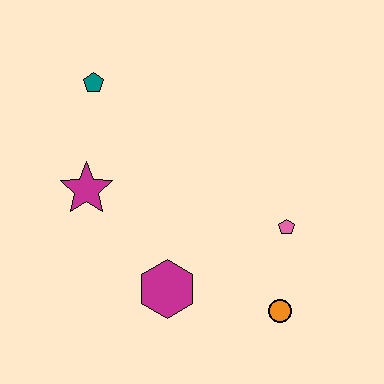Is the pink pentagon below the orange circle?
No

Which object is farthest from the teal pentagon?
The orange circle is farthest from the teal pentagon.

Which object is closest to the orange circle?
The pink pentagon is closest to the orange circle.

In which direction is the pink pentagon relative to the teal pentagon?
The pink pentagon is to the right of the teal pentagon.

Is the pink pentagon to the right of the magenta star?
Yes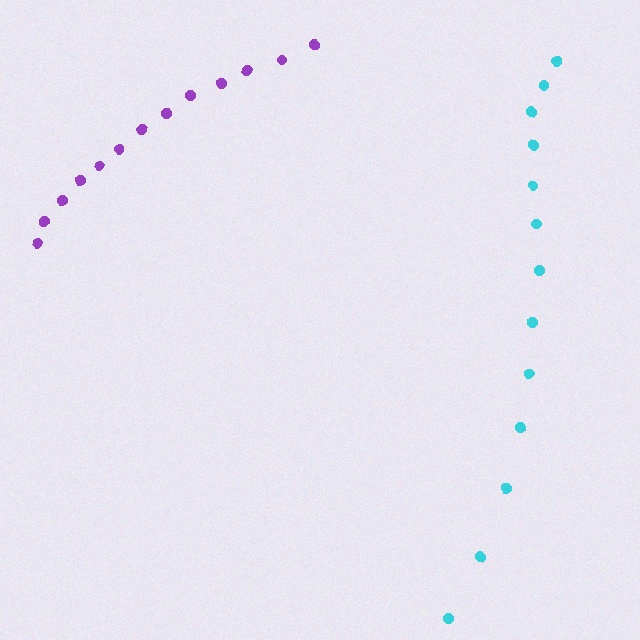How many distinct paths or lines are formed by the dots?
There are 2 distinct paths.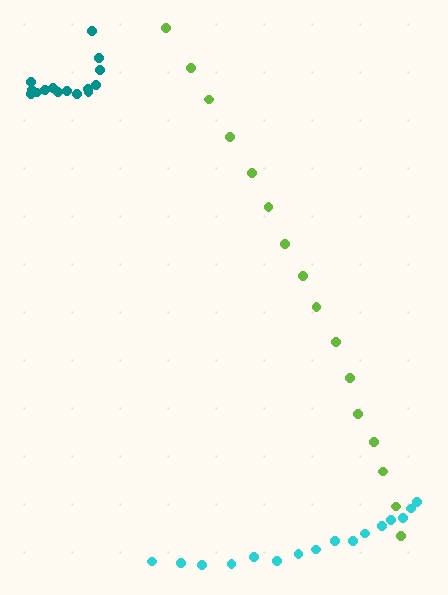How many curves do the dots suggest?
There are 3 distinct paths.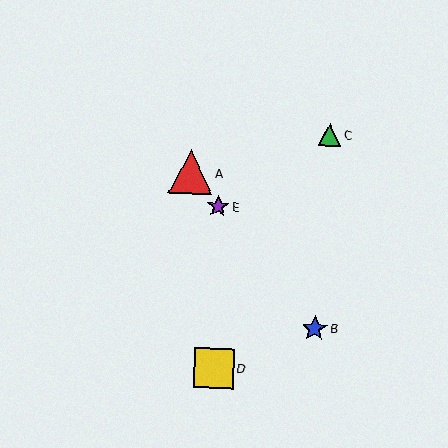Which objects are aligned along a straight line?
Objects A, B, E are aligned along a straight line.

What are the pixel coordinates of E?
Object E is at (218, 206).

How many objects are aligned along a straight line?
3 objects (A, B, E) are aligned along a straight line.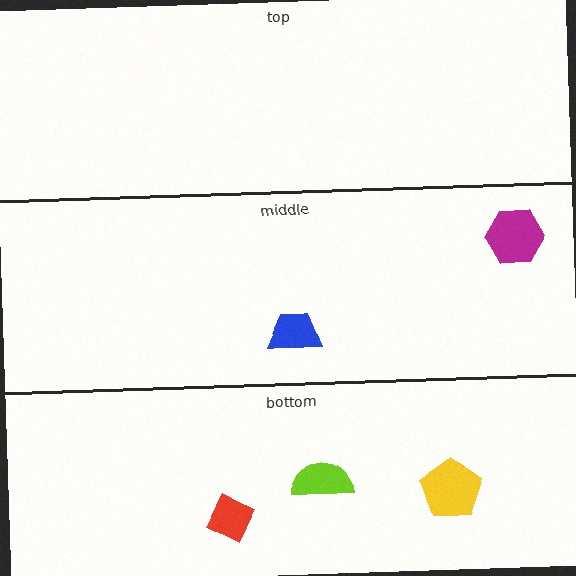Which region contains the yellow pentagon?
The bottom region.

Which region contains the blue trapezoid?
The middle region.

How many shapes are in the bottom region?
3.